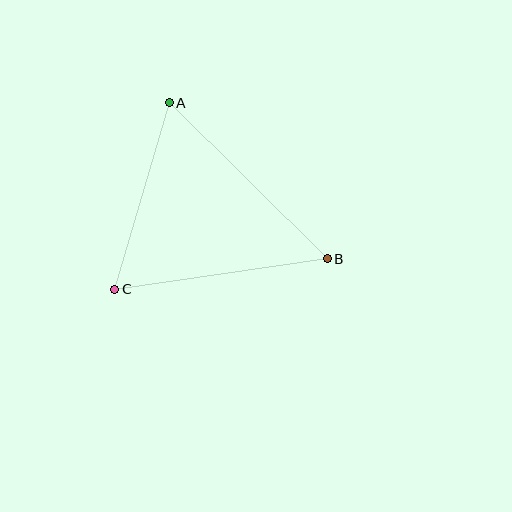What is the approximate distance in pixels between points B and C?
The distance between B and C is approximately 215 pixels.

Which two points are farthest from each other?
Points A and B are farthest from each other.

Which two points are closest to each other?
Points A and C are closest to each other.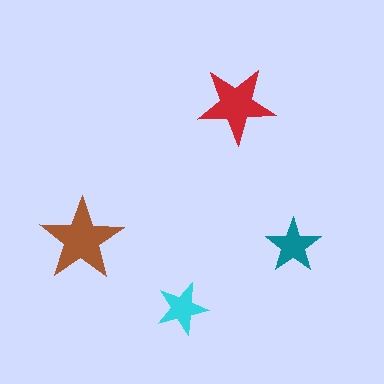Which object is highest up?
The red star is topmost.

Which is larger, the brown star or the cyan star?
The brown one.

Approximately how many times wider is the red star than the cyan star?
About 1.5 times wider.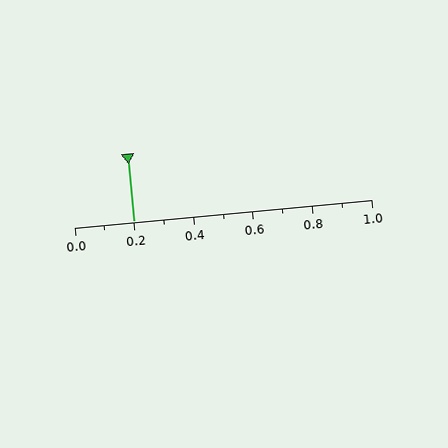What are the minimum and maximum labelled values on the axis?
The axis runs from 0.0 to 1.0.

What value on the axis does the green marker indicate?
The marker indicates approximately 0.2.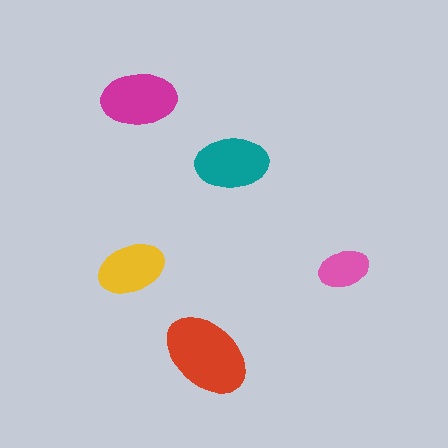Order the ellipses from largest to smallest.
the red one, the magenta one, the teal one, the yellow one, the pink one.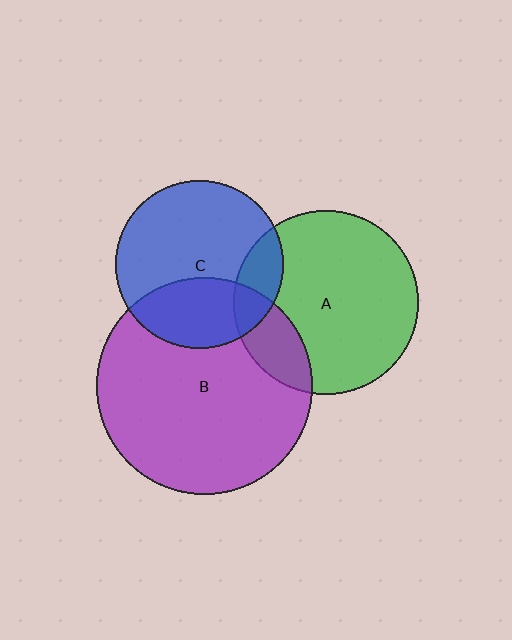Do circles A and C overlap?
Yes.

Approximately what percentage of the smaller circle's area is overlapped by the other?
Approximately 15%.